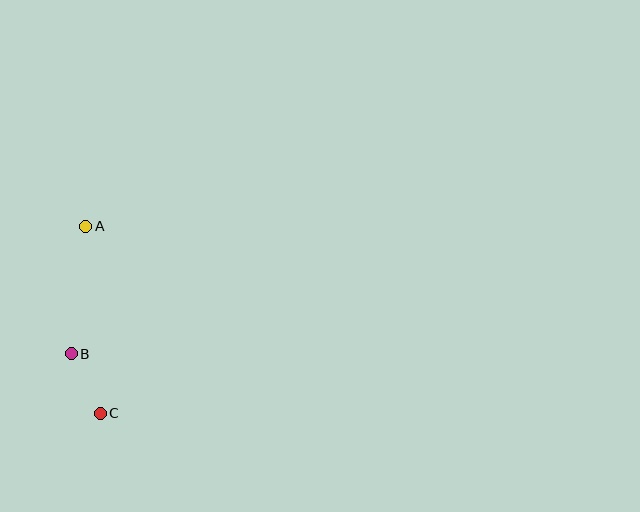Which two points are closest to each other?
Points B and C are closest to each other.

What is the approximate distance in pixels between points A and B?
The distance between A and B is approximately 129 pixels.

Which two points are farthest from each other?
Points A and C are farthest from each other.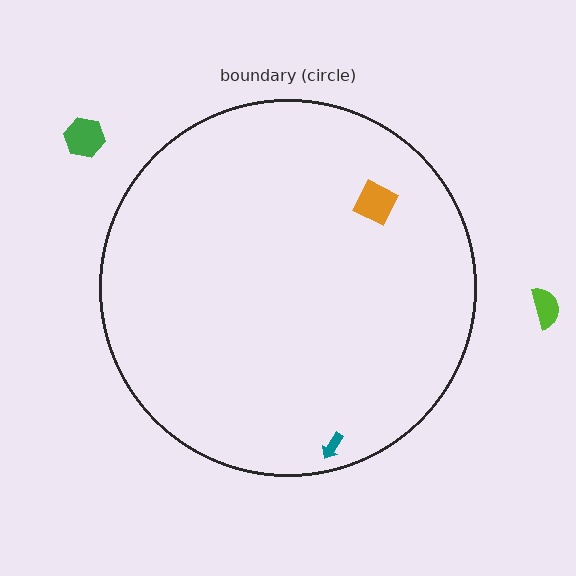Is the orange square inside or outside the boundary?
Inside.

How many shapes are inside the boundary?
2 inside, 2 outside.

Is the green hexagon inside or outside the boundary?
Outside.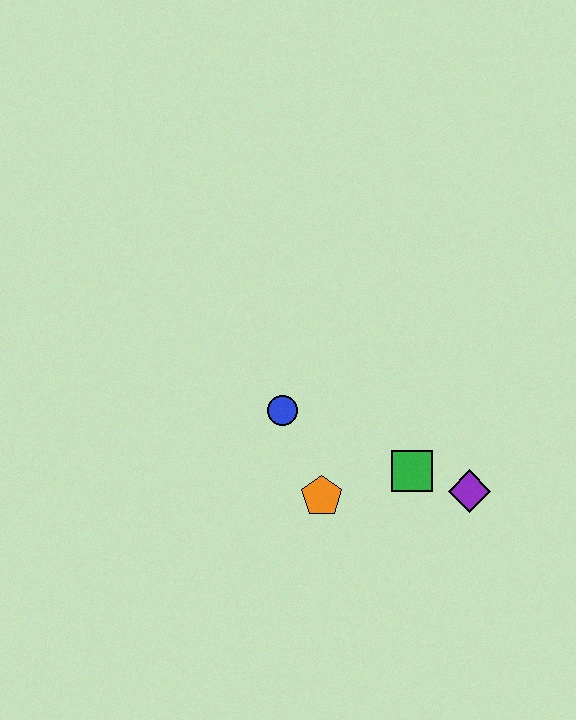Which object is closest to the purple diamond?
The green square is closest to the purple diamond.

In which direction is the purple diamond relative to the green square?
The purple diamond is to the right of the green square.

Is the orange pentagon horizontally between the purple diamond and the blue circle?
Yes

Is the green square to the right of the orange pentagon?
Yes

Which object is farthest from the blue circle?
The purple diamond is farthest from the blue circle.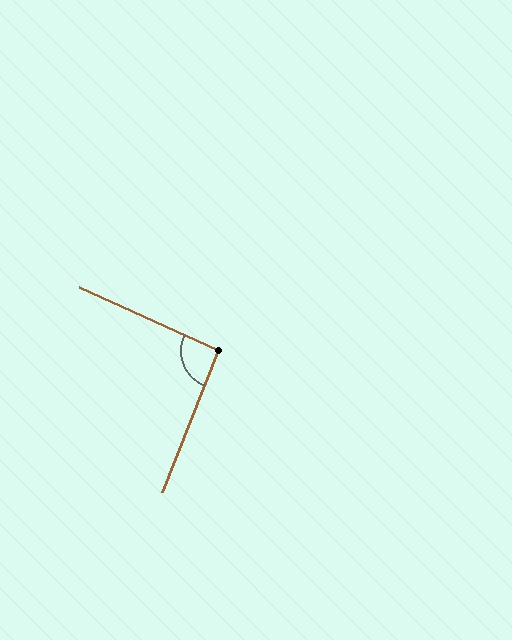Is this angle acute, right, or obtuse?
It is approximately a right angle.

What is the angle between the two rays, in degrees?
Approximately 93 degrees.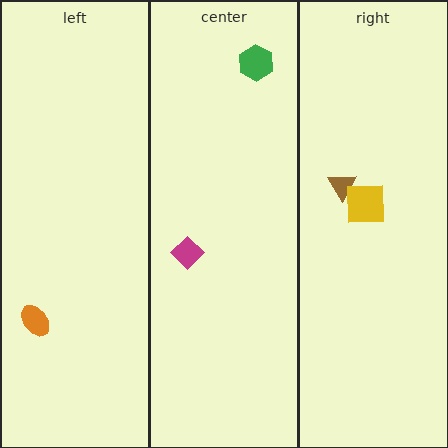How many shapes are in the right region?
2.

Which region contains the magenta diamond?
The center region.